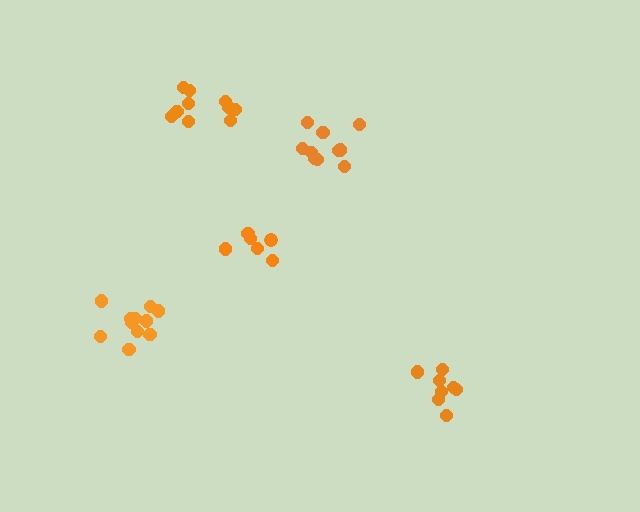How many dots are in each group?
Group 1: 7 dots, Group 2: 10 dots, Group 3: 10 dots, Group 4: 11 dots, Group 5: 8 dots (46 total).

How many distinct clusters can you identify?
There are 5 distinct clusters.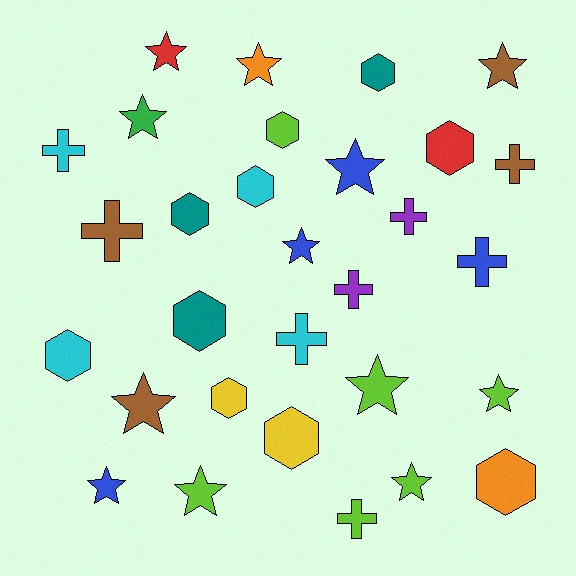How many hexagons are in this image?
There are 10 hexagons.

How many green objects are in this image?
There is 1 green object.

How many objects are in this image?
There are 30 objects.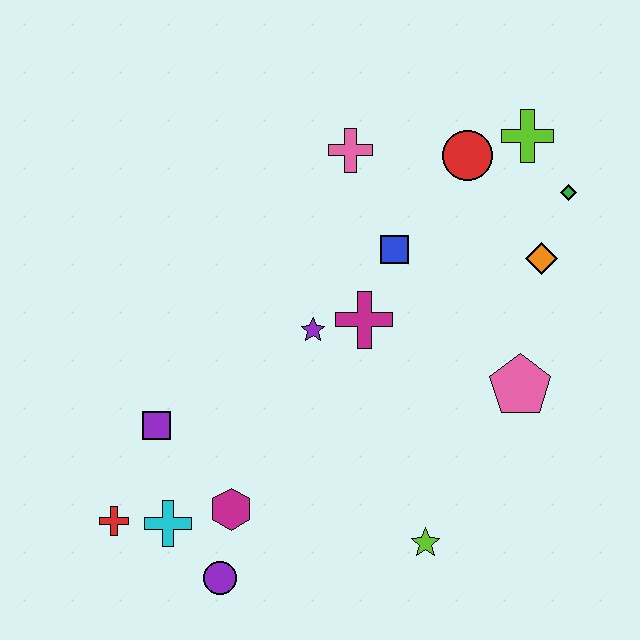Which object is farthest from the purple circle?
The lime cross is farthest from the purple circle.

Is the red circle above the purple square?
Yes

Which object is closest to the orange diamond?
The green diamond is closest to the orange diamond.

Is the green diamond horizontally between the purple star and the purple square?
No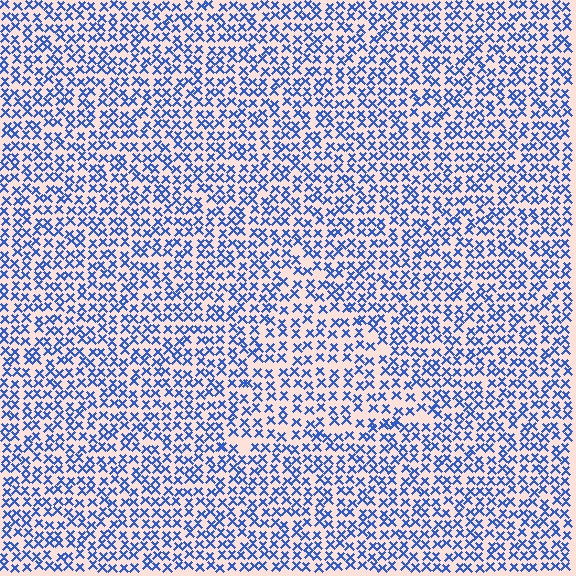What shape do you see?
I see a triangle.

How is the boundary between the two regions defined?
The boundary is defined by a change in element density (approximately 1.4x ratio). All elements are the same color, size, and shape.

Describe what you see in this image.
The image contains small blue elements arranged at two different densities. A triangle-shaped region is visible where the elements are less densely packed than the surrounding area.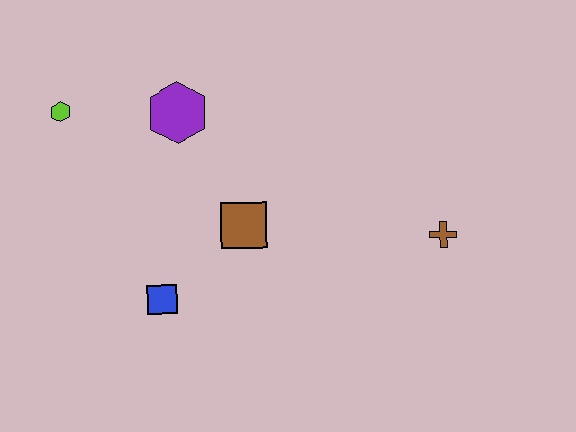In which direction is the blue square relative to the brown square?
The blue square is to the left of the brown square.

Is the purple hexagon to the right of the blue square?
Yes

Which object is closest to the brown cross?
The brown square is closest to the brown cross.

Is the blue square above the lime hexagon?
No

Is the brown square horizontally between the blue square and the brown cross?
Yes